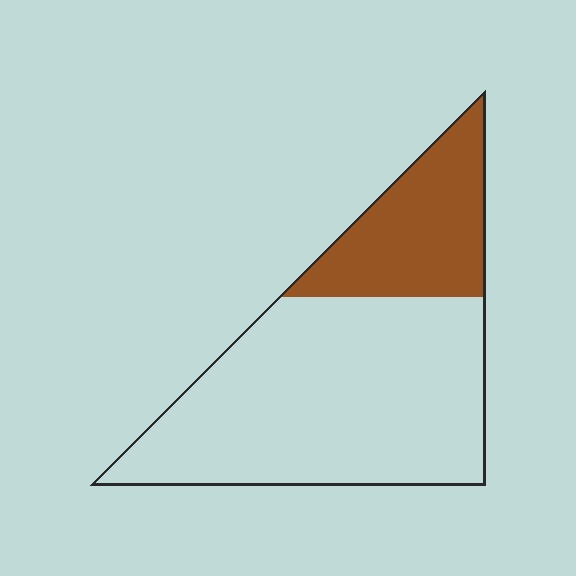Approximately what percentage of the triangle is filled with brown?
Approximately 25%.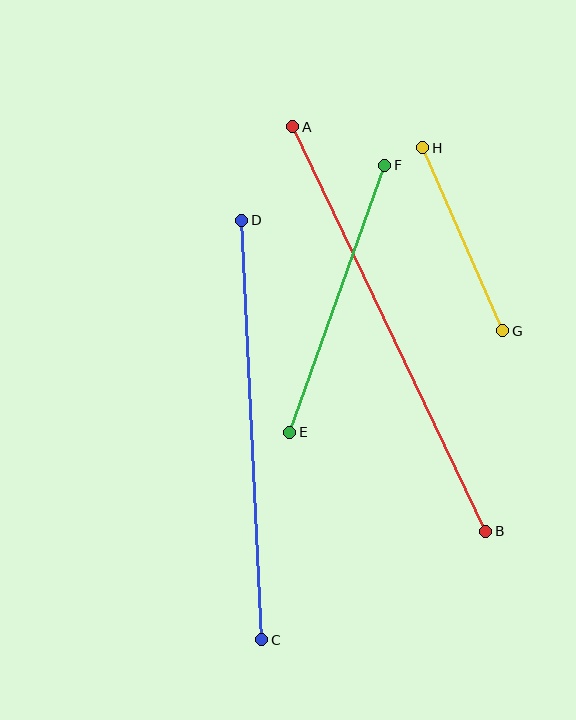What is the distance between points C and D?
The distance is approximately 420 pixels.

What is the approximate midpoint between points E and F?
The midpoint is at approximately (337, 299) pixels.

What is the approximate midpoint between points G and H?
The midpoint is at approximately (463, 239) pixels.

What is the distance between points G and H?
The distance is approximately 200 pixels.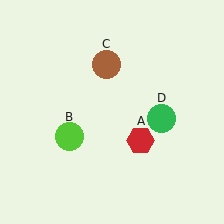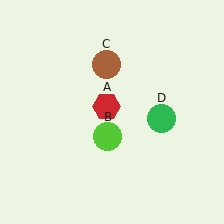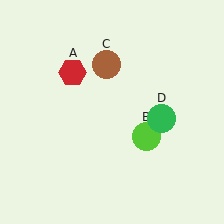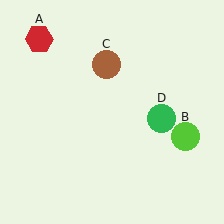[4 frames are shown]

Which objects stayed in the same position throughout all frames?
Brown circle (object C) and green circle (object D) remained stationary.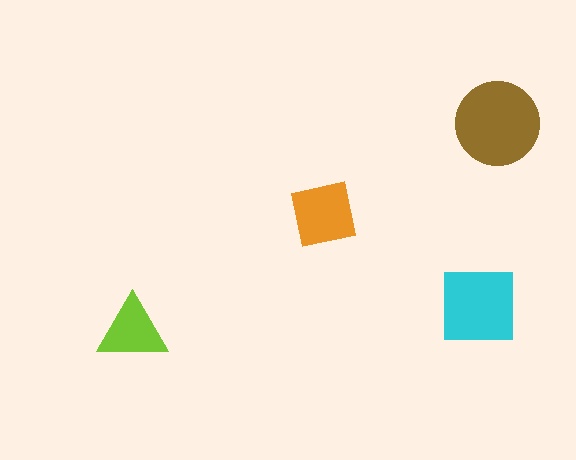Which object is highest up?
The brown circle is topmost.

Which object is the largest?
The brown circle.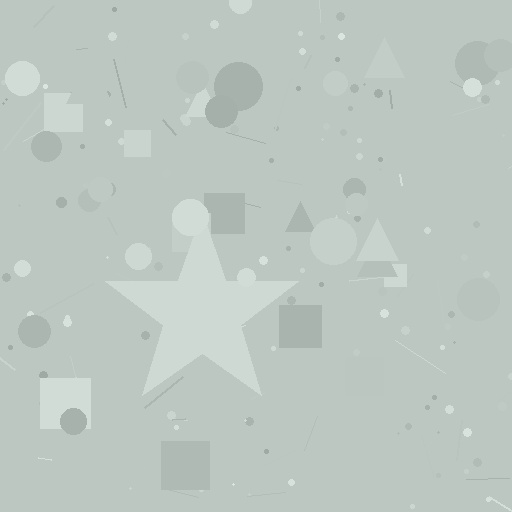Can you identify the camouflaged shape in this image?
The camouflaged shape is a star.